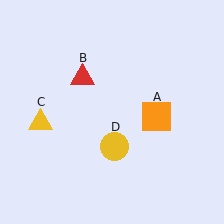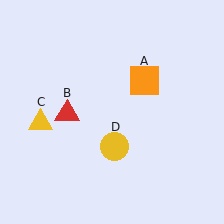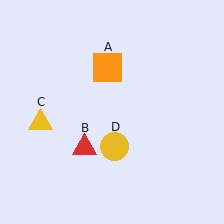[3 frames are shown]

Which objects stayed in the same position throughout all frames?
Yellow triangle (object C) and yellow circle (object D) remained stationary.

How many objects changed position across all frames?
2 objects changed position: orange square (object A), red triangle (object B).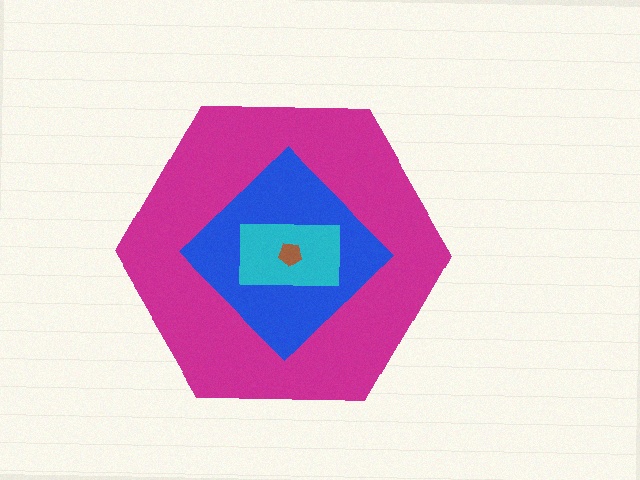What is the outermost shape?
The magenta hexagon.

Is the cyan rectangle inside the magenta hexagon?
Yes.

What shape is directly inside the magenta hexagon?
The blue diamond.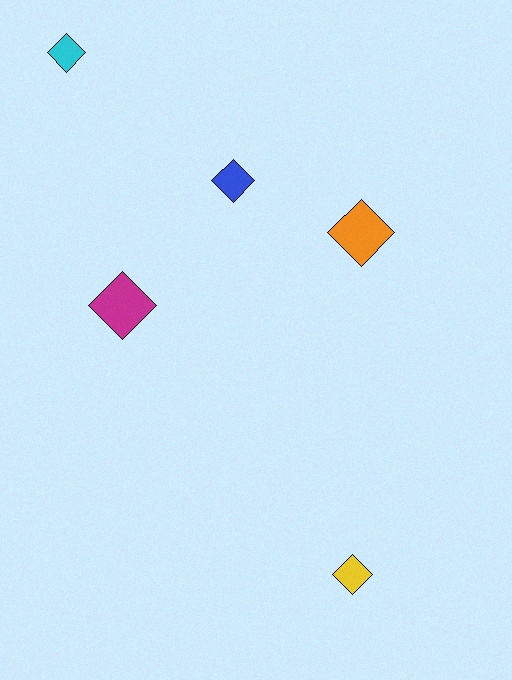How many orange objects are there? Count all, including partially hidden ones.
There is 1 orange object.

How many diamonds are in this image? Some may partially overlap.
There are 5 diamonds.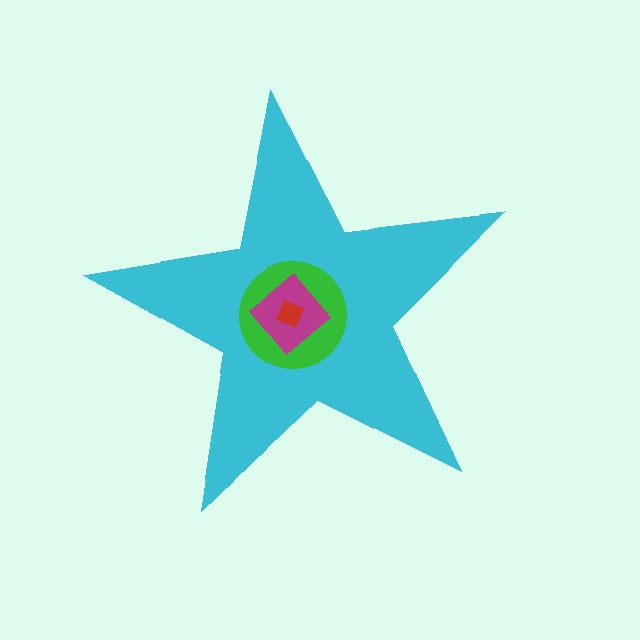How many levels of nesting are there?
4.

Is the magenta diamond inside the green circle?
Yes.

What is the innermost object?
The red square.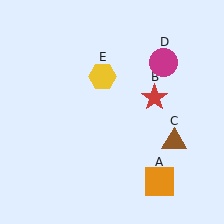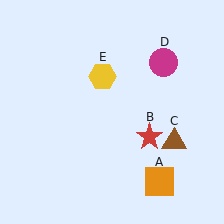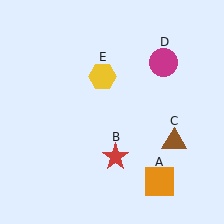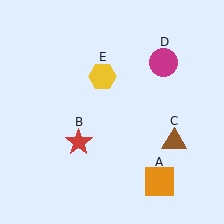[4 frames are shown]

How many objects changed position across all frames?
1 object changed position: red star (object B).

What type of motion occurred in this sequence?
The red star (object B) rotated clockwise around the center of the scene.